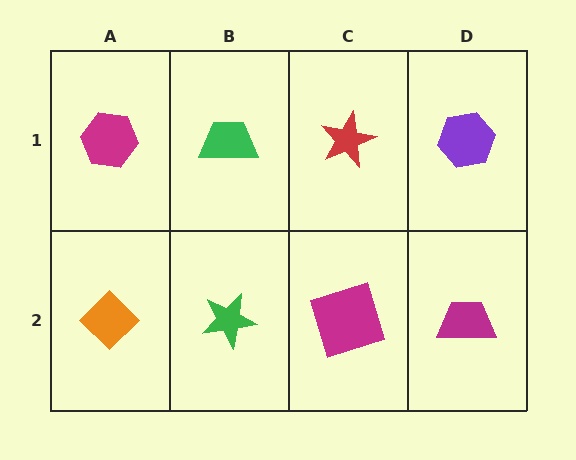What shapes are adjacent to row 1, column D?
A magenta trapezoid (row 2, column D), a red star (row 1, column C).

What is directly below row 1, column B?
A green star.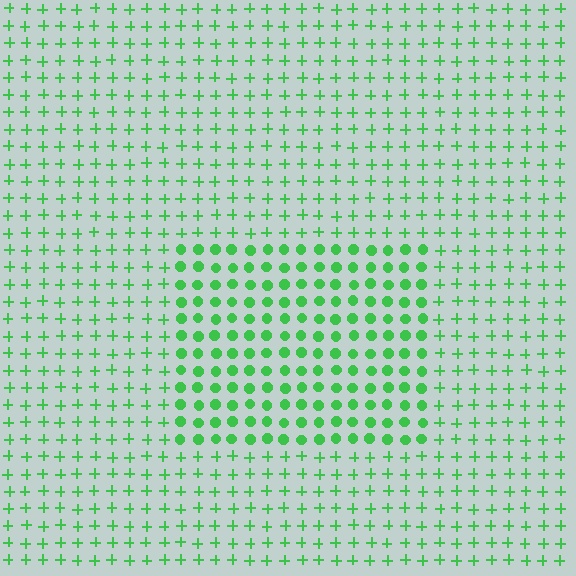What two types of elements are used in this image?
The image uses circles inside the rectangle region and plus signs outside it.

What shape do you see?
I see a rectangle.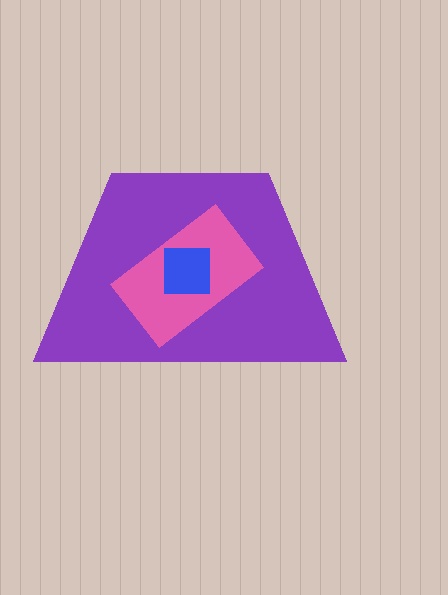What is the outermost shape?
The purple trapezoid.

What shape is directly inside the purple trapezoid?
The pink rectangle.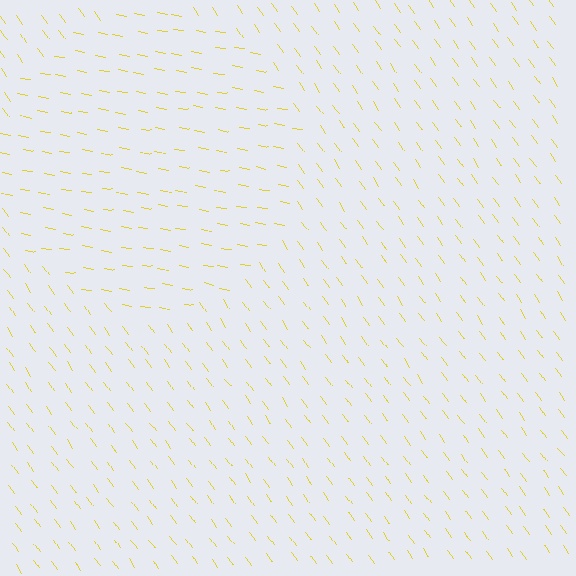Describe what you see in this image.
The image is filled with small yellow line segments. A circle region in the image has lines oriented differently from the surrounding lines, creating a visible texture boundary.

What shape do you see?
I see a circle.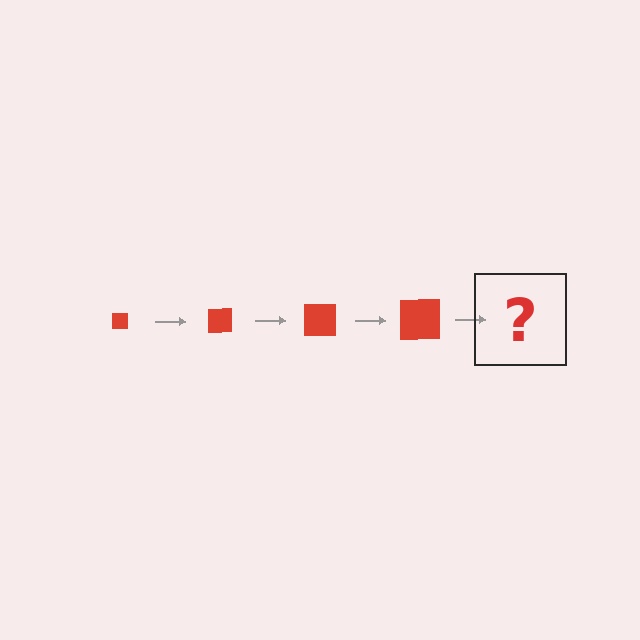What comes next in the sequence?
The next element should be a red square, larger than the previous one.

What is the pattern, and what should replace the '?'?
The pattern is that the square gets progressively larger each step. The '?' should be a red square, larger than the previous one.